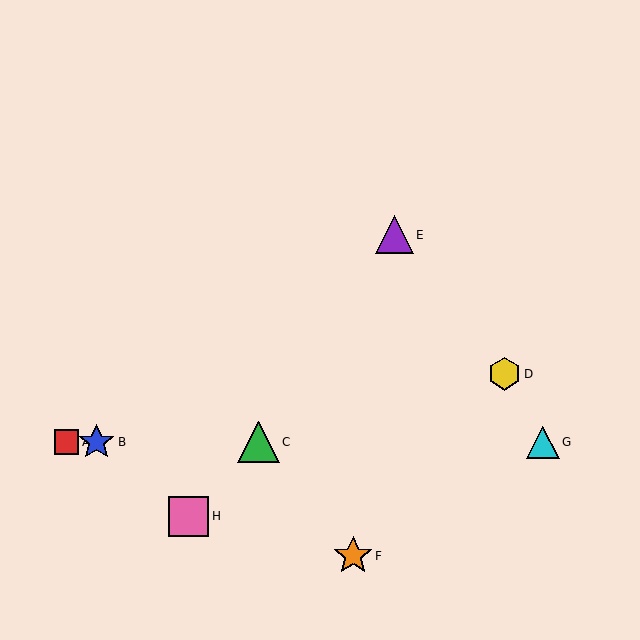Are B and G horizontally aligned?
Yes, both are at y≈442.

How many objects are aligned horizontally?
4 objects (A, B, C, G) are aligned horizontally.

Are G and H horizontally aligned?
No, G is at y≈442 and H is at y≈517.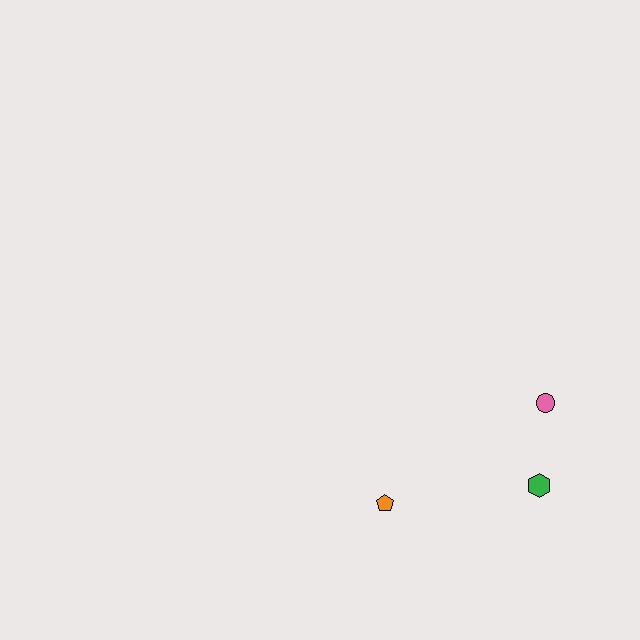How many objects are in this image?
There are 3 objects.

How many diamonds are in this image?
There are no diamonds.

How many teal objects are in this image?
There are no teal objects.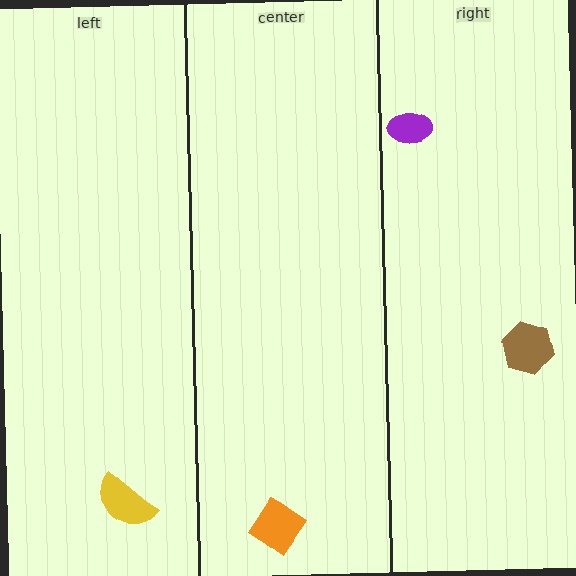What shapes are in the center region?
The orange diamond.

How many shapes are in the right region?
2.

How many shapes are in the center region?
1.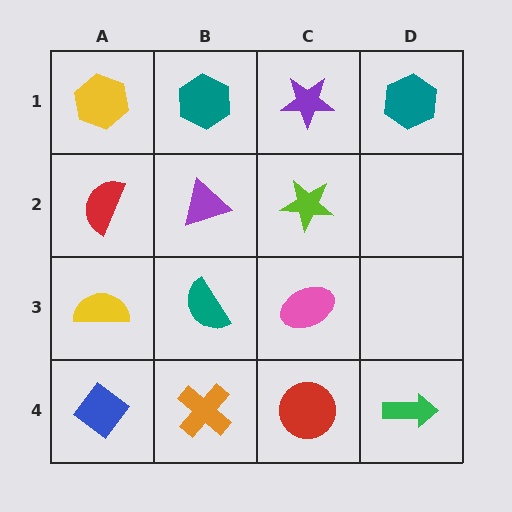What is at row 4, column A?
A blue diamond.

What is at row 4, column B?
An orange cross.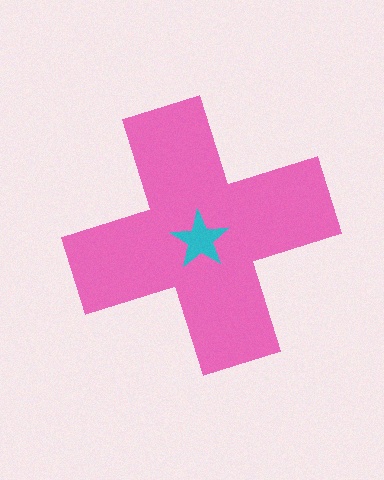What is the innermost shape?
The cyan star.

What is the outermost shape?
The pink cross.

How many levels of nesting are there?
2.